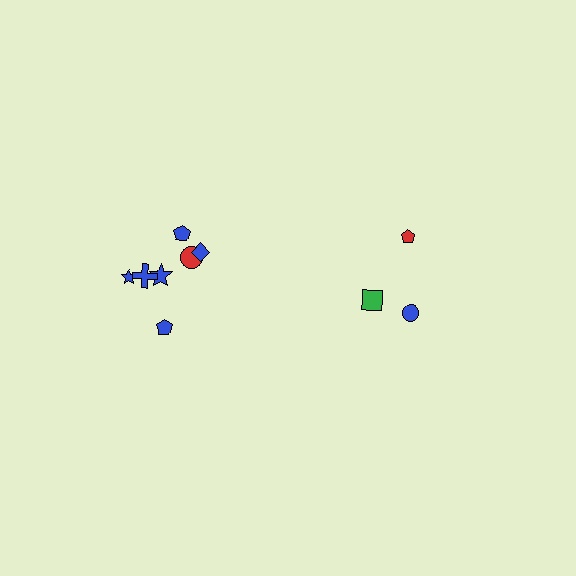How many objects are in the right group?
There are 3 objects.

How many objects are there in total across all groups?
There are 10 objects.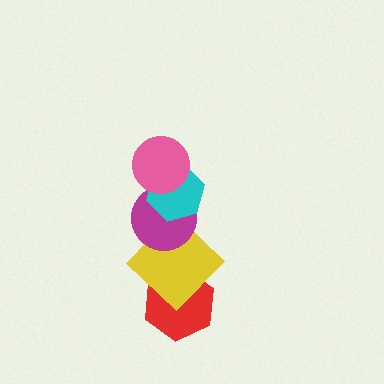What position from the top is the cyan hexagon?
The cyan hexagon is 2nd from the top.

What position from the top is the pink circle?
The pink circle is 1st from the top.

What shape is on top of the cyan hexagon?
The pink circle is on top of the cyan hexagon.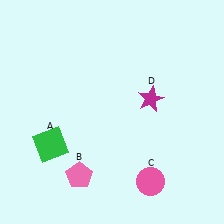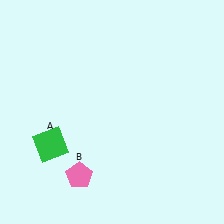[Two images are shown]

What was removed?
The pink circle (C), the magenta star (D) were removed in Image 2.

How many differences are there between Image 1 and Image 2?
There are 2 differences between the two images.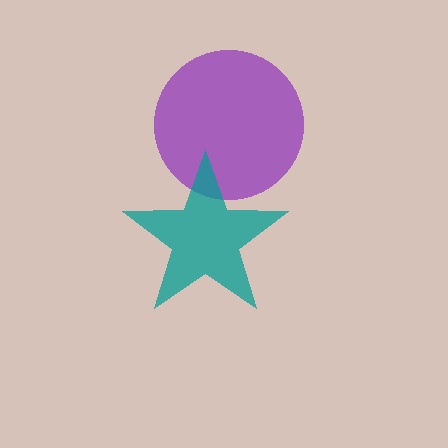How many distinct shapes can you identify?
There are 2 distinct shapes: a purple circle, a teal star.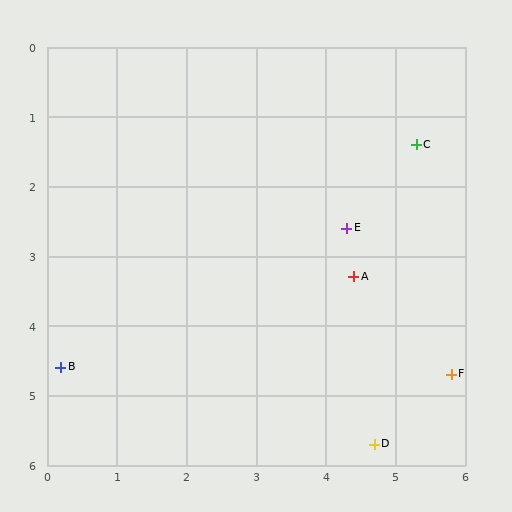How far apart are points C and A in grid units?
Points C and A are about 2.1 grid units apart.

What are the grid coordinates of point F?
Point F is at approximately (5.8, 4.7).